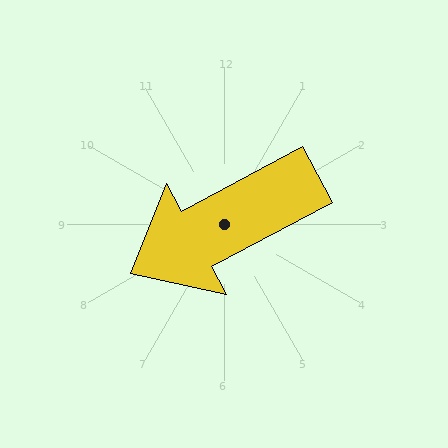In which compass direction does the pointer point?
Southwest.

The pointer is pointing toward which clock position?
Roughly 8 o'clock.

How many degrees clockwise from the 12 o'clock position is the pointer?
Approximately 242 degrees.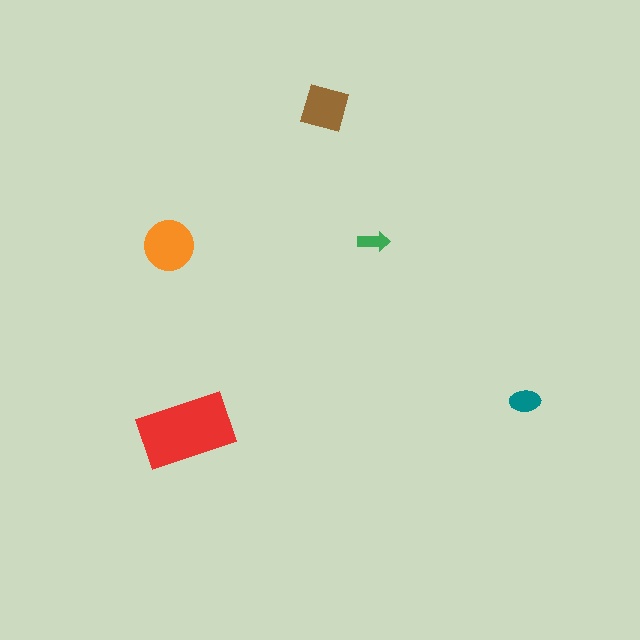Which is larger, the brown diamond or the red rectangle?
The red rectangle.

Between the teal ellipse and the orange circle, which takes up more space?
The orange circle.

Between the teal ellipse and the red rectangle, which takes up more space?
The red rectangle.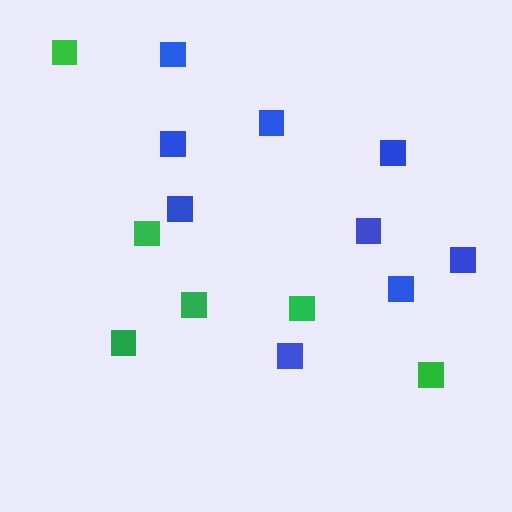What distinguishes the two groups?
There are 2 groups: one group of green squares (6) and one group of blue squares (9).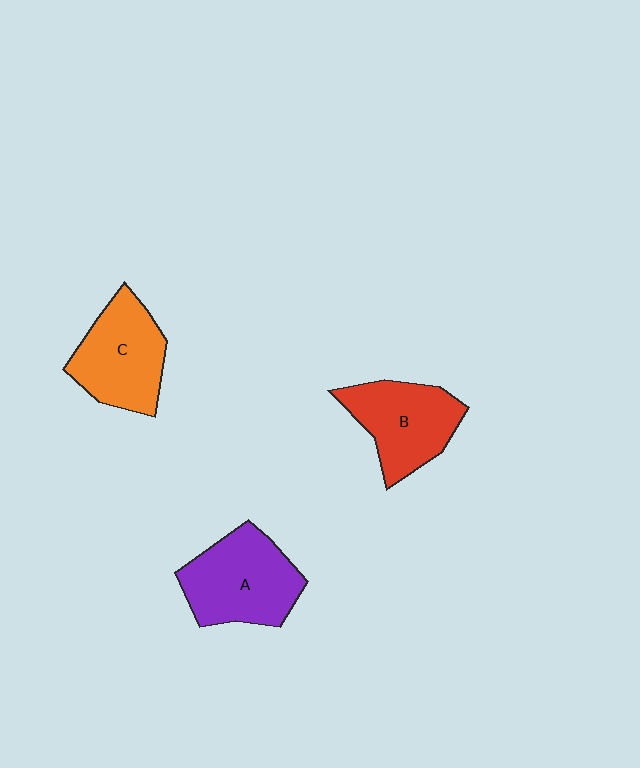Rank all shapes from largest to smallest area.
From largest to smallest: A (purple), C (orange), B (red).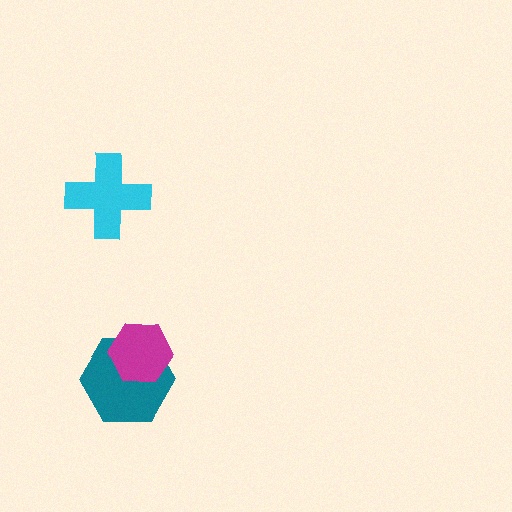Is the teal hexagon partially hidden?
Yes, it is partially covered by another shape.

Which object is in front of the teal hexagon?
The magenta hexagon is in front of the teal hexagon.